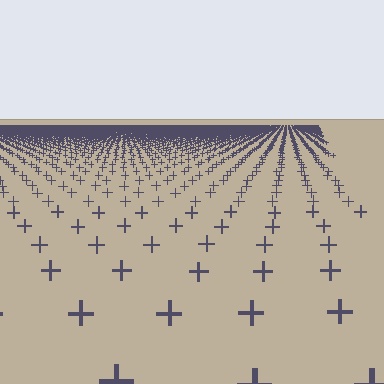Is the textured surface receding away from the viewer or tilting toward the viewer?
The surface is receding away from the viewer. Texture elements get smaller and denser toward the top.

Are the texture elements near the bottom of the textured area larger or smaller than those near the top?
Larger. Near the bottom, elements are closer to the viewer and appear at a bigger on-screen size.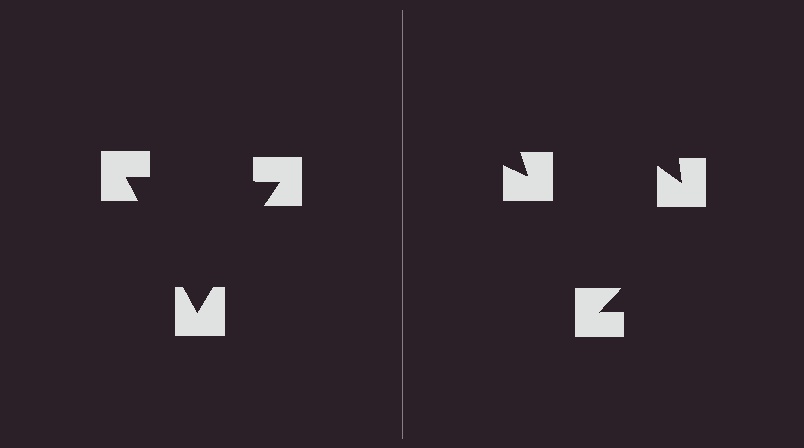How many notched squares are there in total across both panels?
6 — 3 on each side.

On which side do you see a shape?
An illusory triangle appears on the left side. On the right side the wedge cuts are rotated, so no coherent shape forms.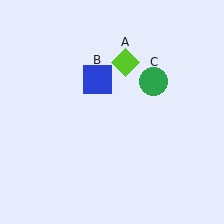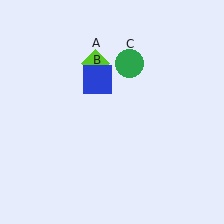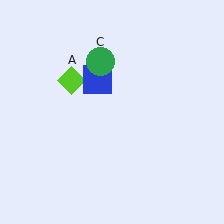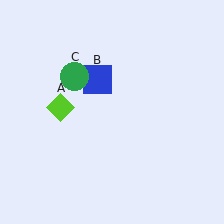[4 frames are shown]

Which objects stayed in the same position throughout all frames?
Blue square (object B) remained stationary.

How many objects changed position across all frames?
2 objects changed position: lime diamond (object A), green circle (object C).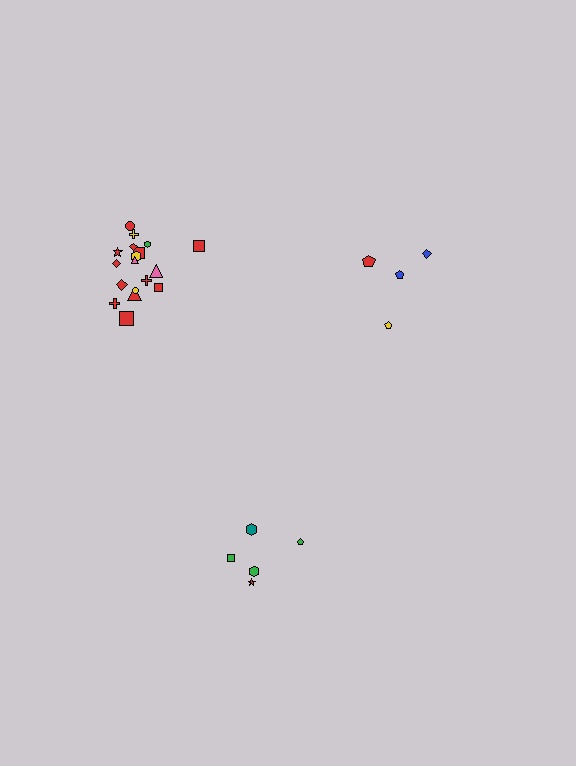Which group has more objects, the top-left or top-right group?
The top-left group.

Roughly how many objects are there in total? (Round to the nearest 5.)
Roughly 25 objects in total.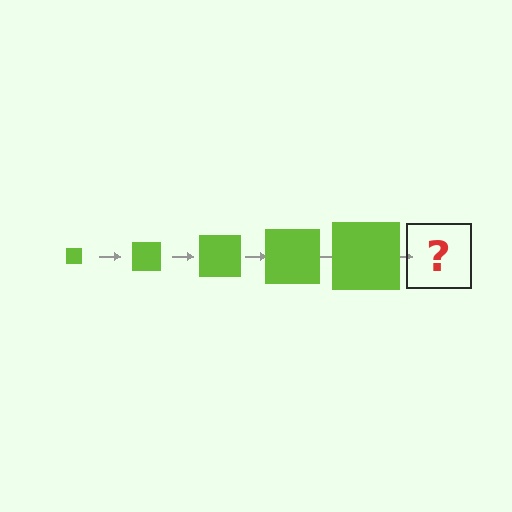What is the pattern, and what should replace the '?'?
The pattern is that the square gets progressively larger each step. The '?' should be a lime square, larger than the previous one.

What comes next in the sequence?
The next element should be a lime square, larger than the previous one.